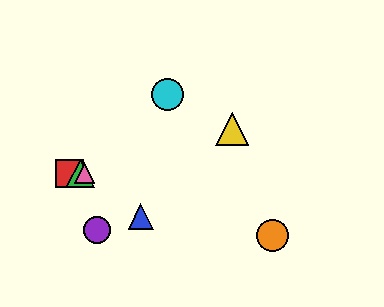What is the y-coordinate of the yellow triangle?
The yellow triangle is at y≈129.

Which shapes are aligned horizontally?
The red square, the green triangle, the pink triangle are aligned horizontally.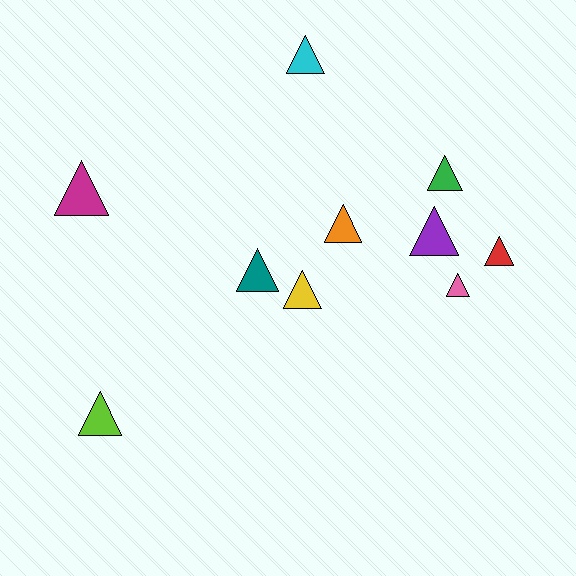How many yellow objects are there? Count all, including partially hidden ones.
There is 1 yellow object.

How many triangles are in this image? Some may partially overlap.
There are 10 triangles.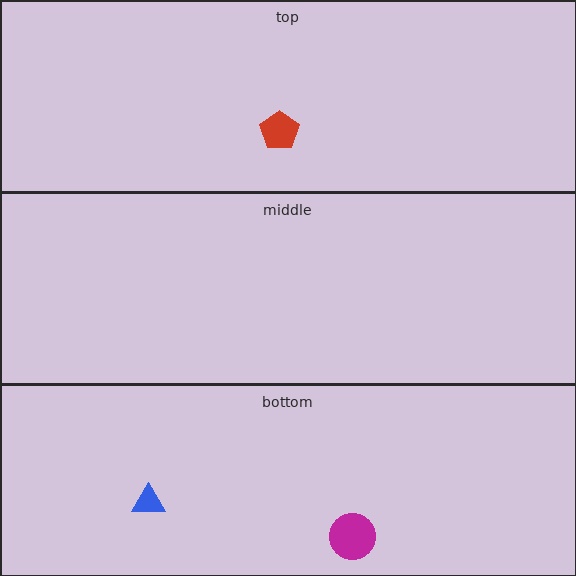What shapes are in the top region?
The red pentagon.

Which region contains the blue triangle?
The bottom region.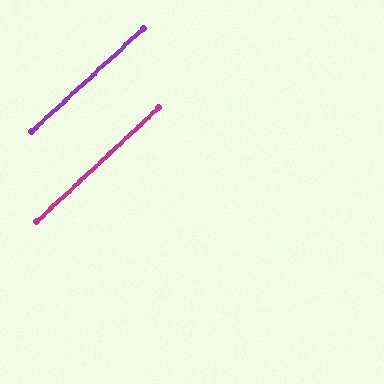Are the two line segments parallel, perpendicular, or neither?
Parallel — their directions differ by only 0.4°.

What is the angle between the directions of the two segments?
Approximately 0 degrees.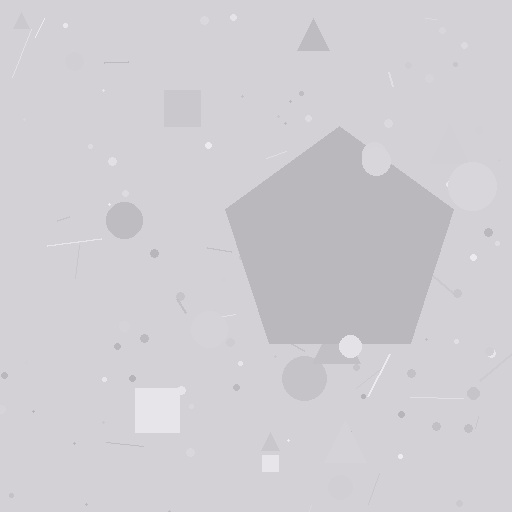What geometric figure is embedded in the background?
A pentagon is embedded in the background.